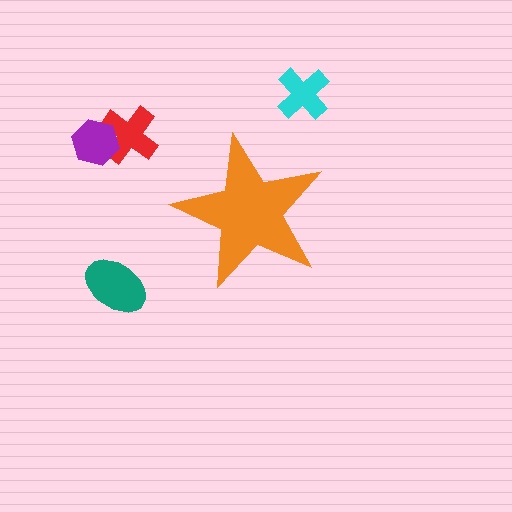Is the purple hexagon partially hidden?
No, the purple hexagon is fully visible.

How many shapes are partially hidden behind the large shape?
0 shapes are partially hidden.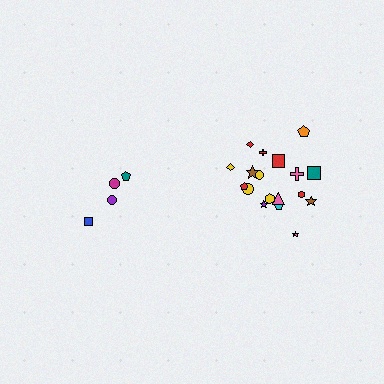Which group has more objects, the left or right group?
The right group.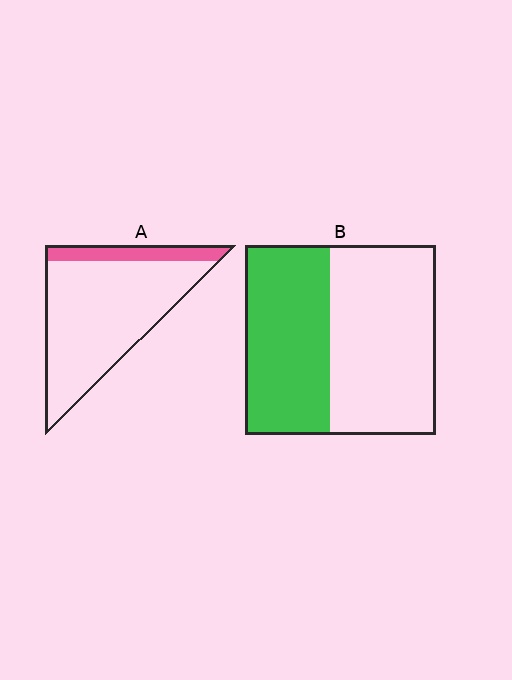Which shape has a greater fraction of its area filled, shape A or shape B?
Shape B.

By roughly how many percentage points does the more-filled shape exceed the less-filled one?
By roughly 30 percentage points (B over A).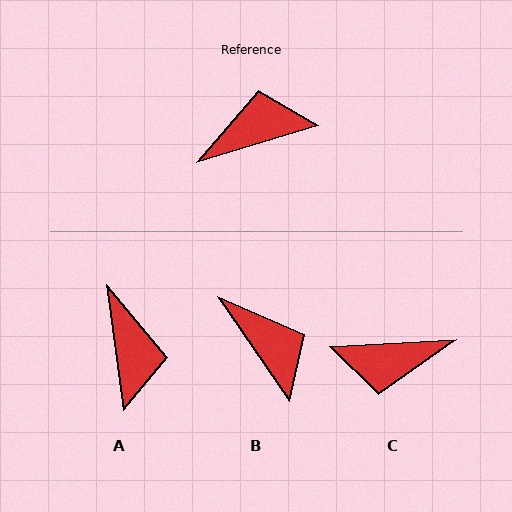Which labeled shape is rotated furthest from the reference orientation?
C, about 166 degrees away.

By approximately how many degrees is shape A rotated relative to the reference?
Approximately 99 degrees clockwise.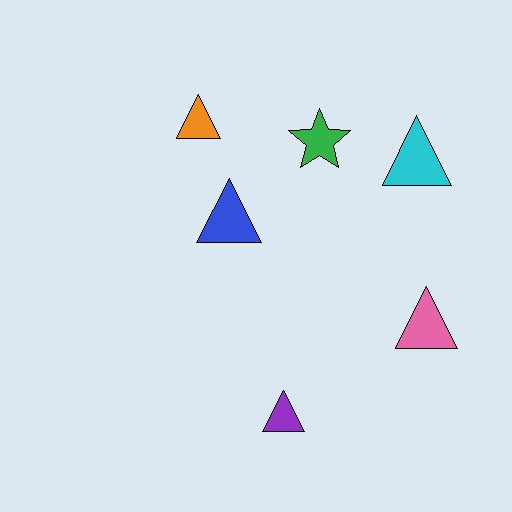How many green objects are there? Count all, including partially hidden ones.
There is 1 green object.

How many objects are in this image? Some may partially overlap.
There are 6 objects.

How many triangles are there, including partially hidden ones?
There are 5 triangles.